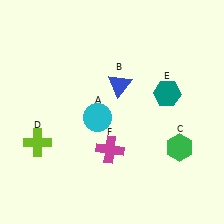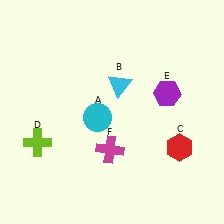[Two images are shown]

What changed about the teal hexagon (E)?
In Image 1, E is teal. In Image 2, it changed to purple.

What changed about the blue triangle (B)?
In Image 1, B is blue. In Image 2, it changed to cyan.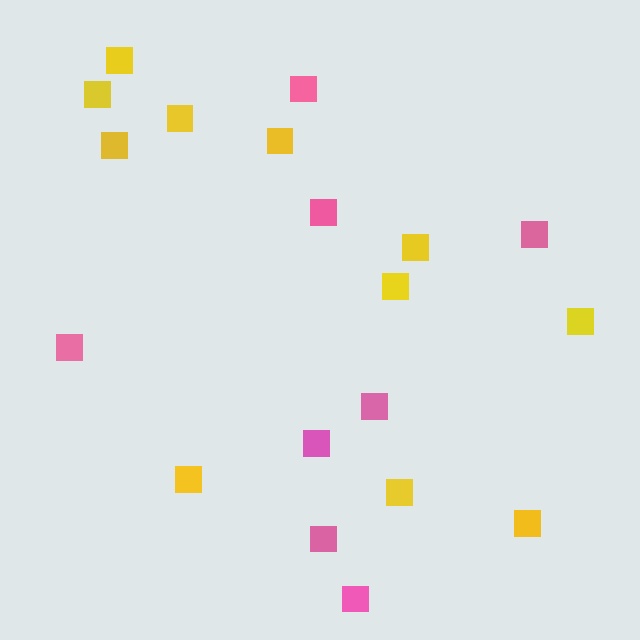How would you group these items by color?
There are 2 groups: one group of yellow squares (11) and one group of pink squares (8).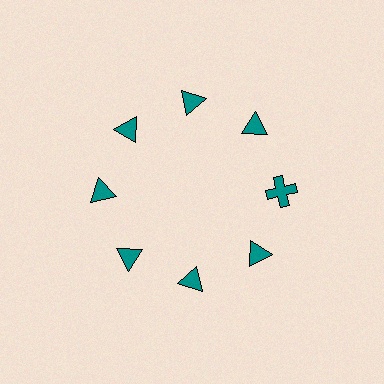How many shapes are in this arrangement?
There are 8 shapes arranged in a ring pattern.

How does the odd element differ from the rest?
It has a different shape: cross instead of triangle.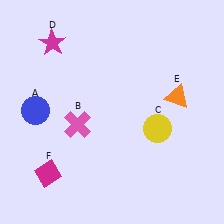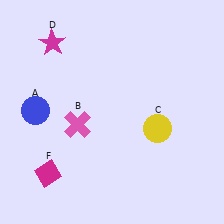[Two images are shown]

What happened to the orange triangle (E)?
The orange triangle (E) was removed in Image 2. It was in the top-right area of Image 1.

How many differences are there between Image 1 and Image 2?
There is 1 difference between the two images.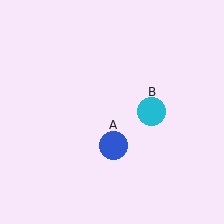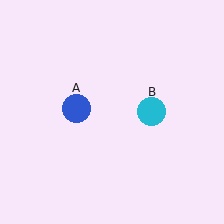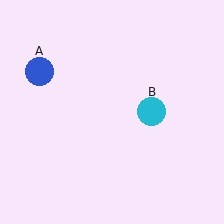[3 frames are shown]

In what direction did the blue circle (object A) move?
The blue circle (object A) moved up and to the left.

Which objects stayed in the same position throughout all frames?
Cyan circle (object B) remained stationary.